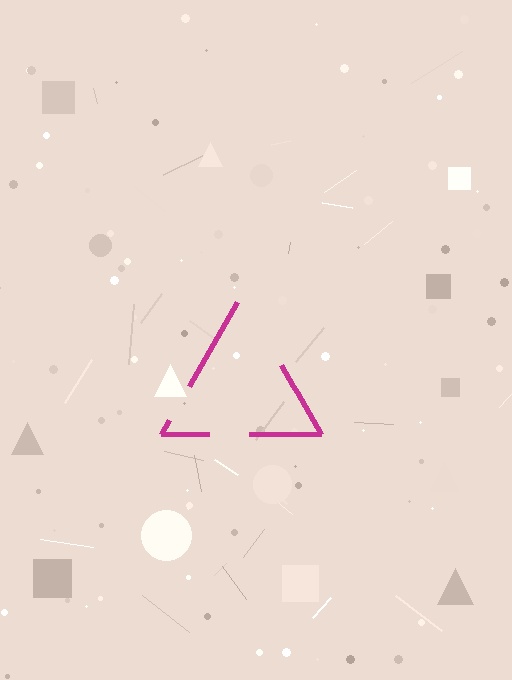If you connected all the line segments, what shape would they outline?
They would outline a triangle.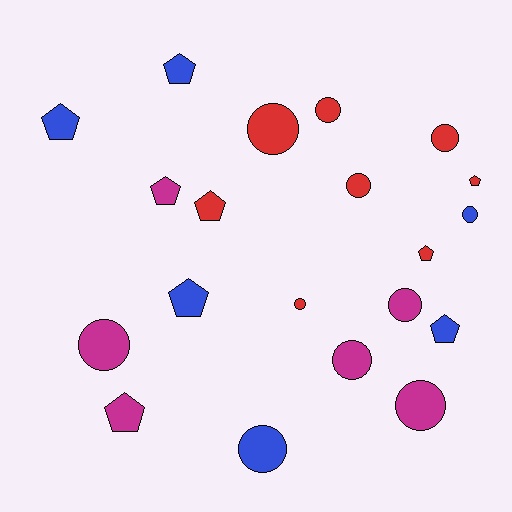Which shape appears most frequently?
Circle, with 11 objects.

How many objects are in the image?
There are 20 objects.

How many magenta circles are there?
There are 4 magenta circles.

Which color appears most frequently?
Red, with 8 objects.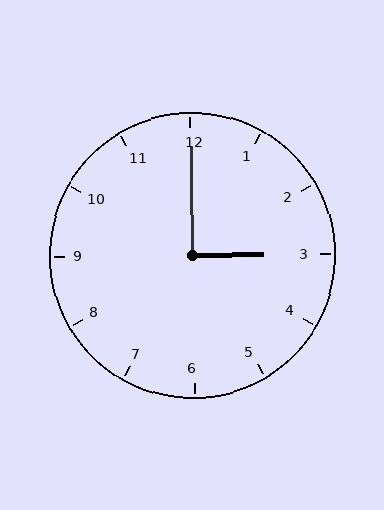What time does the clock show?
3:00.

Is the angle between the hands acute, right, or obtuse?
It is right.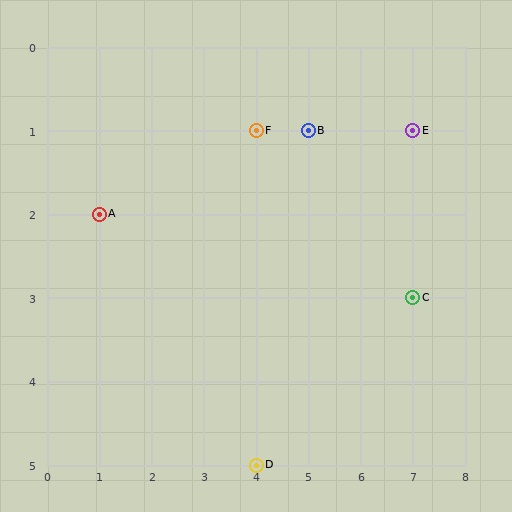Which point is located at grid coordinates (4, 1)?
Point F is at (4, 1).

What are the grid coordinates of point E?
Point E is at grid coordinates (7, 1).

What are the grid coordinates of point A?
Point A is at grid coordinates (1, 2).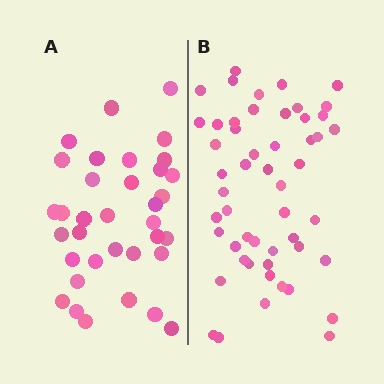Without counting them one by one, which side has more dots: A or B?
Region B (the right region) has more dots.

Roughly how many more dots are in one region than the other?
Region B has approximately 15 more dots than region A.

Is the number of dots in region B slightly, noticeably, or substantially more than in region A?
Region B has substantially more. The ratio is roughly 1.5 to 1.